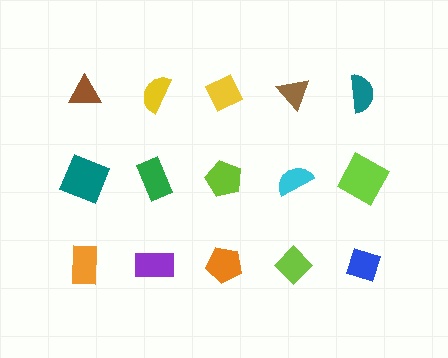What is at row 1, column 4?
A brown triangle.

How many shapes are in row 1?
5 shapes.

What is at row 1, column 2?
A yellow semicircle.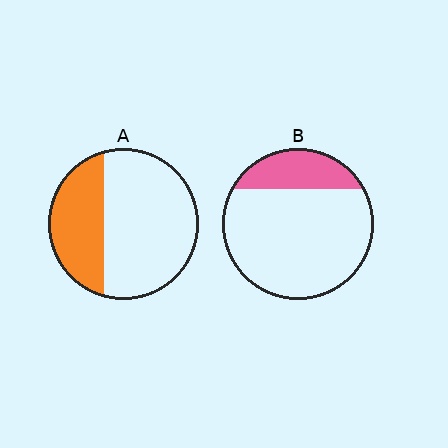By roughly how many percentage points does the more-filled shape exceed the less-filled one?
By roughly 10 percentage points (A over B).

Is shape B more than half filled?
No.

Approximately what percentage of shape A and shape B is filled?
A is approximately 35% and B is approximately 20%.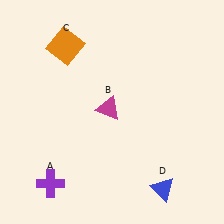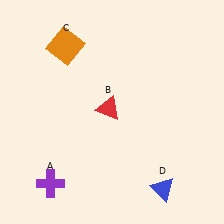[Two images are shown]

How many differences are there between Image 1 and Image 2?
There is 1 difference between the two images.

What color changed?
The triangle (B) changed from magenta in Image 1 to red in Image 2.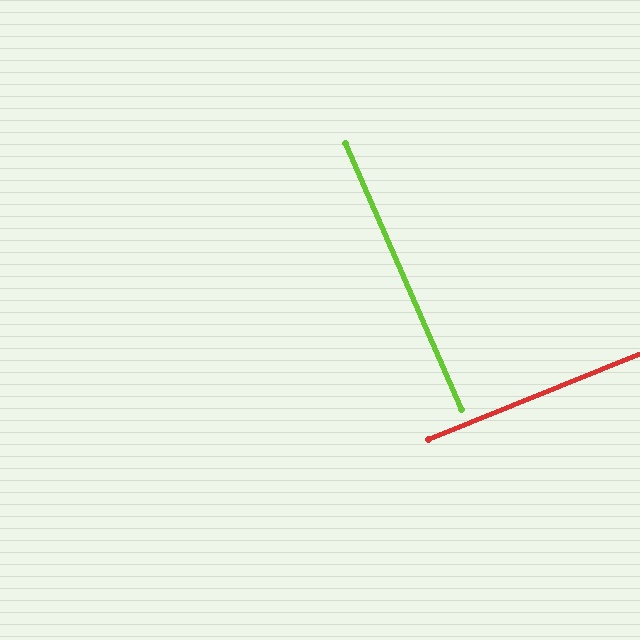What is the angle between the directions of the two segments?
Approximately 88 degrees.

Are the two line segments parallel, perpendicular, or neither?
Perpendicular — they meet at approximately 88°.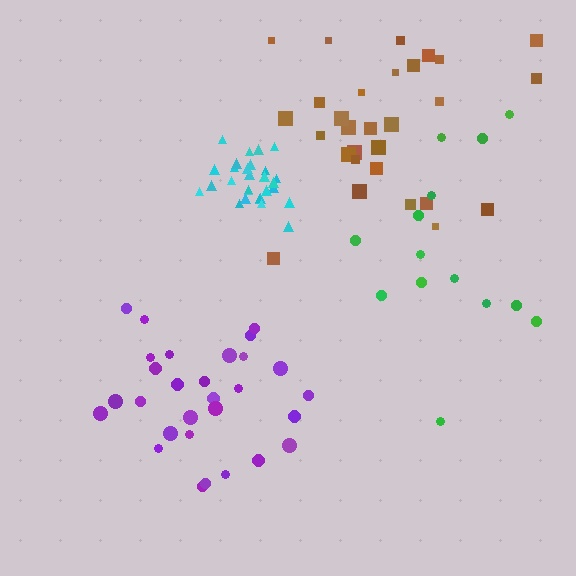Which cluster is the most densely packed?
Cyan.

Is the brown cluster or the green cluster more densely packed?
Brown.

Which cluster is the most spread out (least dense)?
Green.